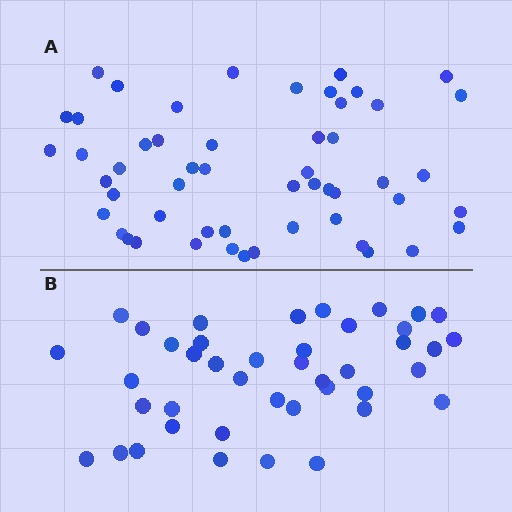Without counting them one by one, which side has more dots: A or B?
Region A (the top region) has more dots.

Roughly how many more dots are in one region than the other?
Region A has roughly 12 or so more dots than region B.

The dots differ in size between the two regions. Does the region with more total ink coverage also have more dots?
No. Region B has more total ink coverage because its dots are larger, but region A actually contains more individual dots. Total area can be misleading — the number of items is what matters here.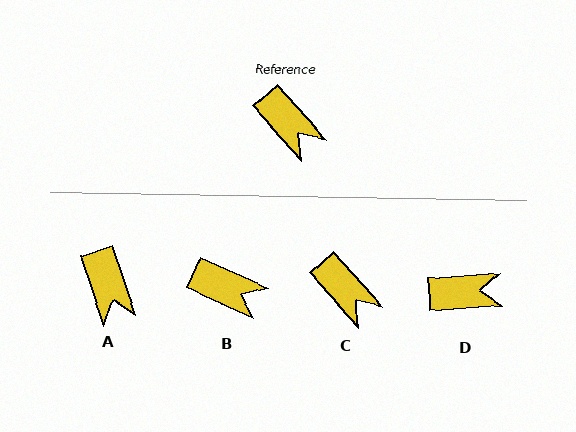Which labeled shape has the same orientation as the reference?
C.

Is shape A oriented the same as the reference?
No, it is off by about 23 degrees.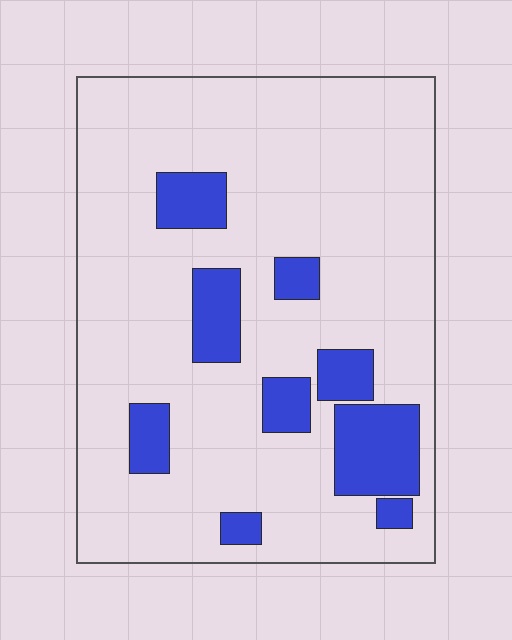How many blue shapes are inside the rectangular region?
9.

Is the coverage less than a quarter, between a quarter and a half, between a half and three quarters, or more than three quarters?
Less than a quarter.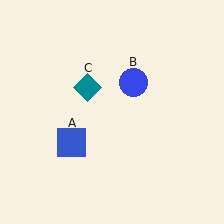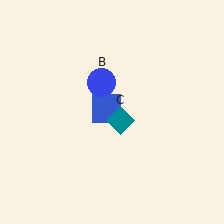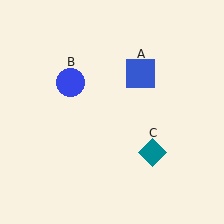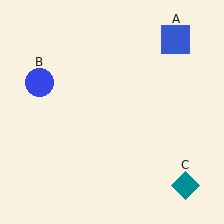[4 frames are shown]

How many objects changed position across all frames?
3 objects changed position: blue square (object A), blue circle (object B), teal diamond (object C).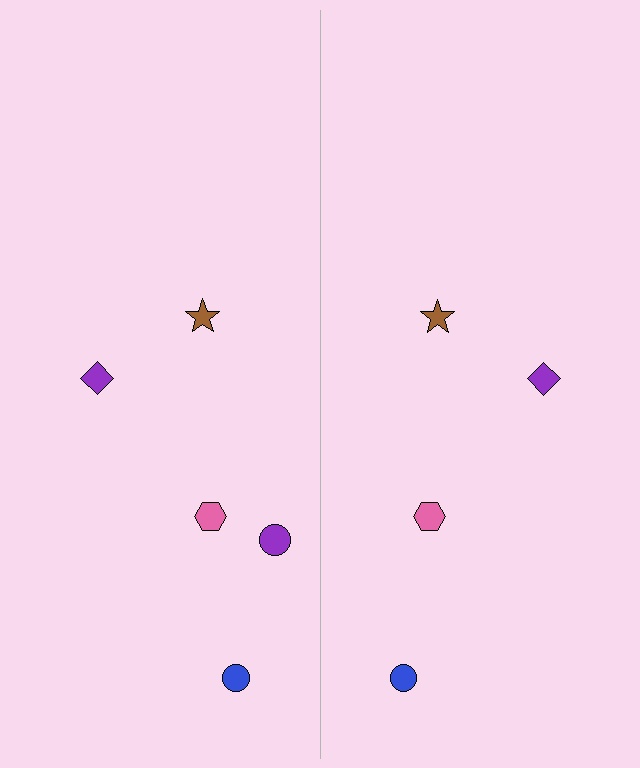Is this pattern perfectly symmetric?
No, the pattern is not perfectly symmetric. A purple circle is missing from the right side.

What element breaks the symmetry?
A purple circle is missing from the right side.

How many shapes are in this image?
There are 9 shapes in this image.